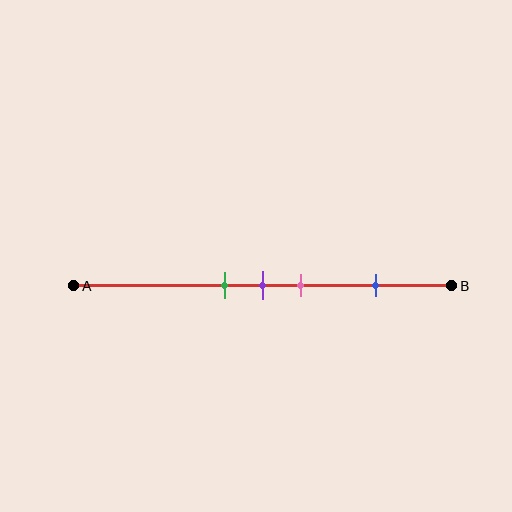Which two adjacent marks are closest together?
The green and purple marks are the closest adjacent pair.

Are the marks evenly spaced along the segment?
No, the marks are not evenly spaced.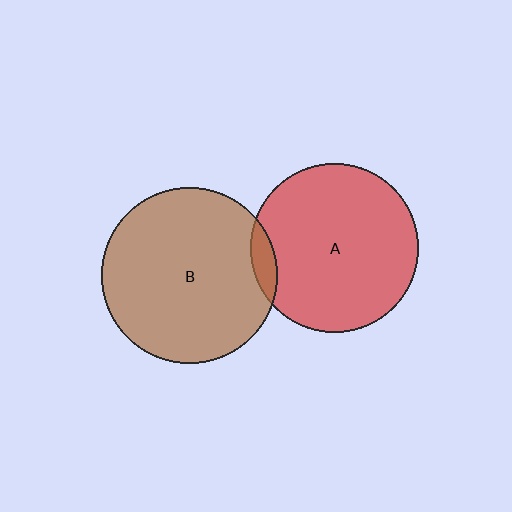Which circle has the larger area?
Circle B (brown).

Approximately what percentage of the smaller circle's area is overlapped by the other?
Approximately 5%.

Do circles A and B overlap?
Yes.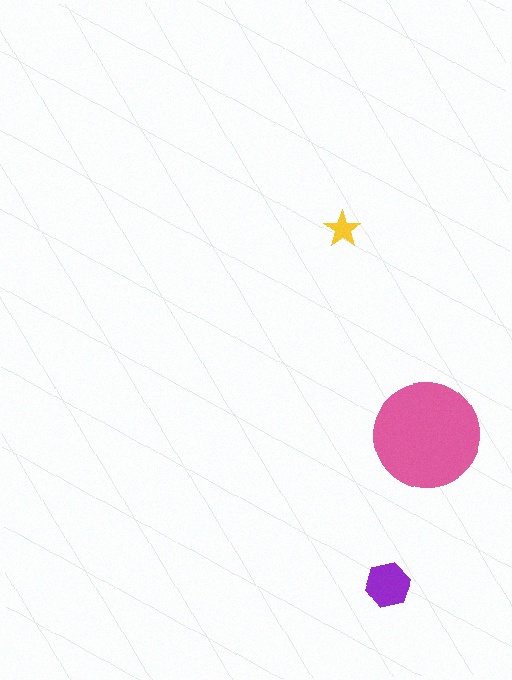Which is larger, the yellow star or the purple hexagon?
The purple hexagon.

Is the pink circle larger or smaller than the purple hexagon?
Larger.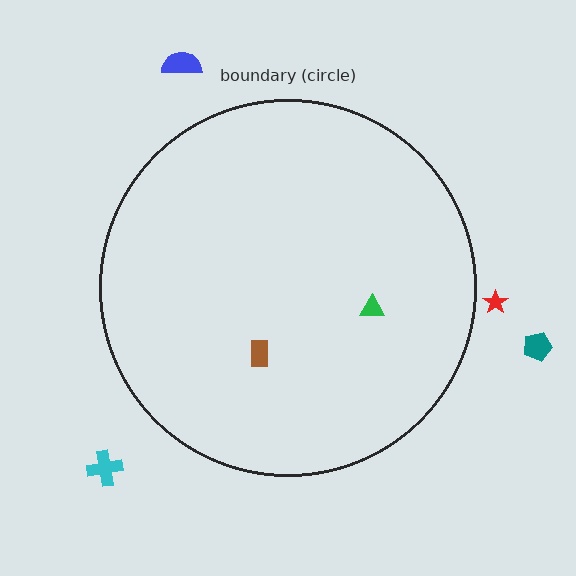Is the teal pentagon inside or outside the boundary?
Outside.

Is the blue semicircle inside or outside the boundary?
Outside.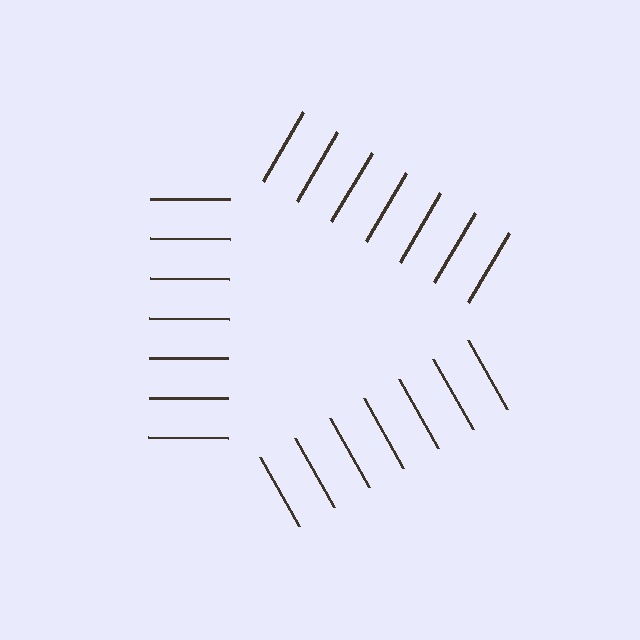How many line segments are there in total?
21 — 7 along each of the 3 edges.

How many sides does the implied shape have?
3 sides — the line-ends trace a triangle.